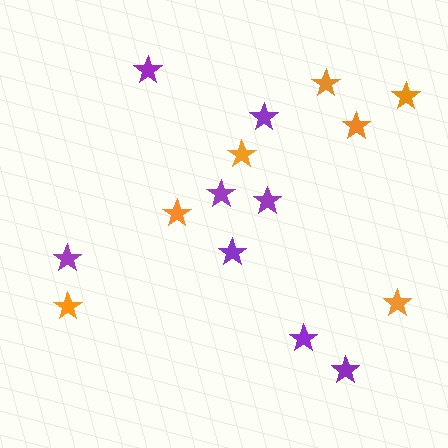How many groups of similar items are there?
There are 2 groups: one group of purple stars (8) and one group of orange stars (7).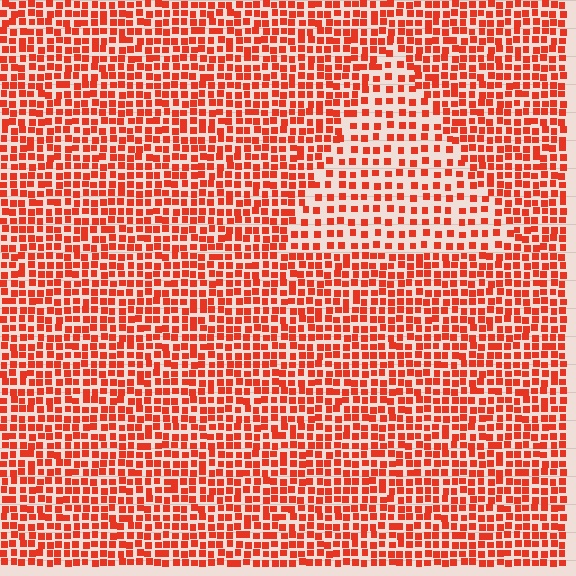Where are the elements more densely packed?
The elements are more densely packed outside the triangle boundary.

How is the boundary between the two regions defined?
The boundary is defined by a change in element density (approximately 1.8x ratio). All elements are the same color, size, and shape.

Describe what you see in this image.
The image contains small red elements arranged at two different densities. A triangle-shaped region is visible where the elements are less densely packed than the surrounding area.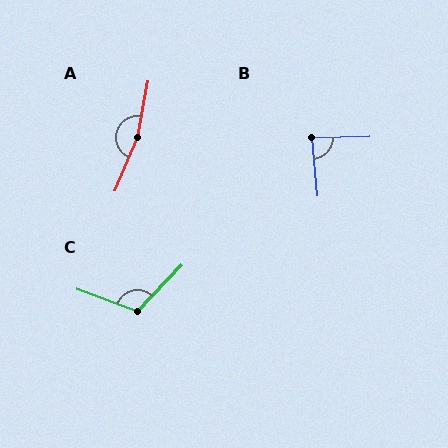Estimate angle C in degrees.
Approximately 114 degrees.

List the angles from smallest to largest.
B (87°), C (114°), A (167°).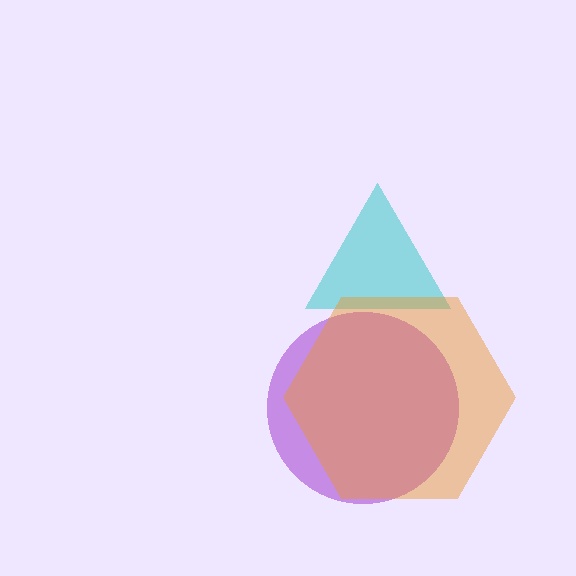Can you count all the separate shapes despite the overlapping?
Yes, there are 3 separate shapes.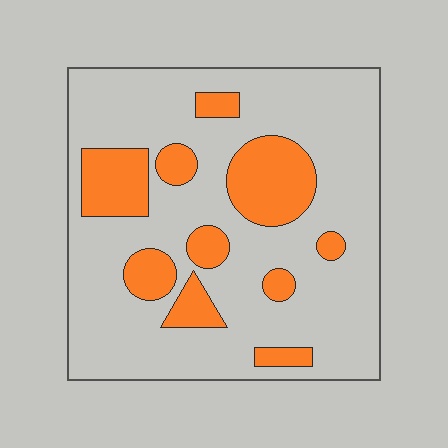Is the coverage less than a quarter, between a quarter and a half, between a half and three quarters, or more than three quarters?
Less than a quarter.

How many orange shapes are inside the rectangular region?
10.